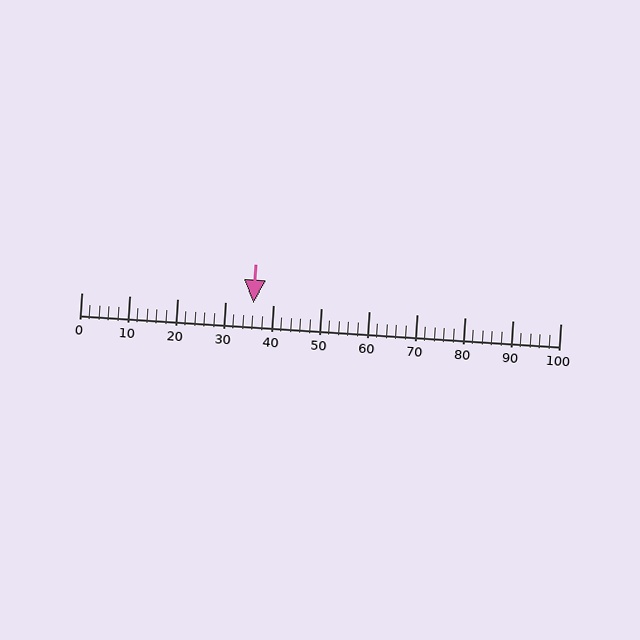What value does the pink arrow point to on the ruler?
The pink arrow points to approximately 36.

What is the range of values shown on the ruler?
The ruler shows values from 0 to 100.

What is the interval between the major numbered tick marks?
The major tick marks are spaced 10 units apart.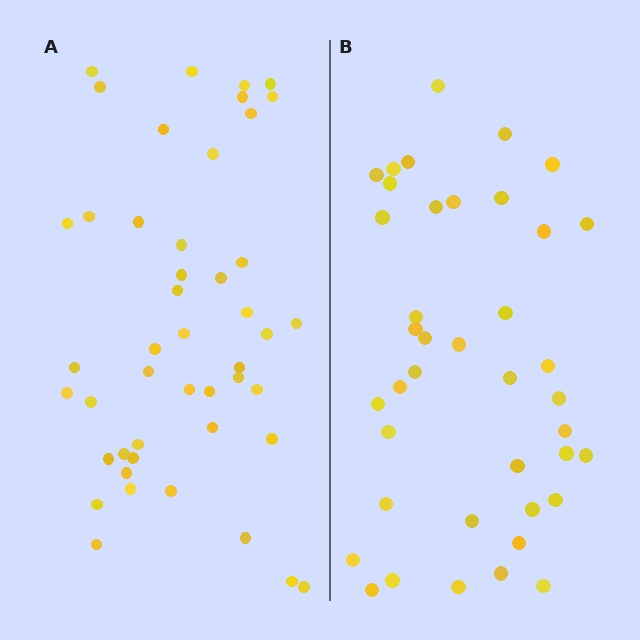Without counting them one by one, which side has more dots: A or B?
Region A (the left region) has more dots.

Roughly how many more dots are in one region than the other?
Region A has about 6 more dots than region B.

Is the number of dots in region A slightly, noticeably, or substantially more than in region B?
Region A has only slightly more — the two regions are fairly close. The ratio is roughly 1.1 to 1.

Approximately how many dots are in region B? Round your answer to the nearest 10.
About 40 dots.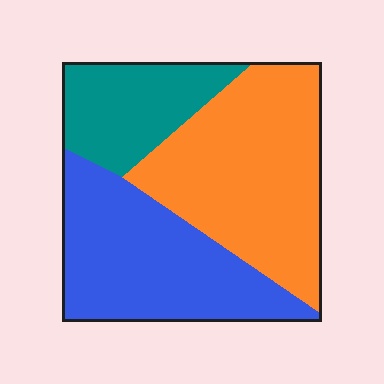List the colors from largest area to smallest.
From largest to smallest: orange, blue, teal.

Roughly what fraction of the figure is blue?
Blue covers roughly 35% of the figure.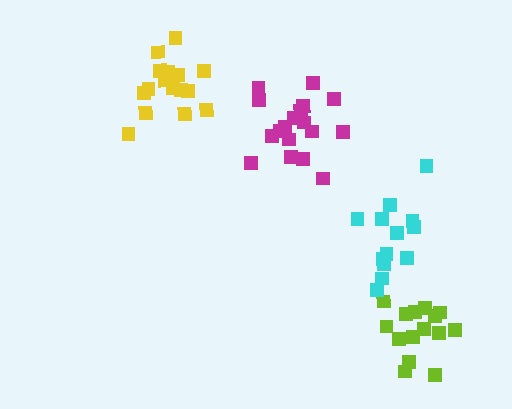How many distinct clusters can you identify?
There are 4 distinct clusters.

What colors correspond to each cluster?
The clusters are colored: lime, yellow, magenta, cyan.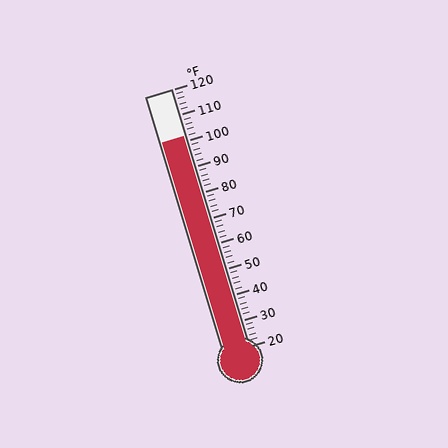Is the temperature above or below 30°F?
The temperature is above 30°F.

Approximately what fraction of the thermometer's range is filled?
The thermometer is filled to approximately 80% of its range.